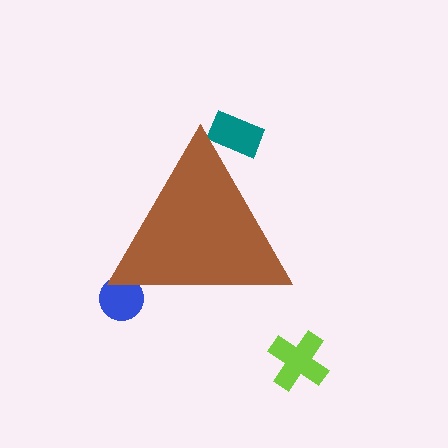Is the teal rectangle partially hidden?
Yes, the teal rectangle is partially hidden behind the brown triangle.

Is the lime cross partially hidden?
No, the lime cross is fully visible.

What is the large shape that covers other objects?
A brown triangle.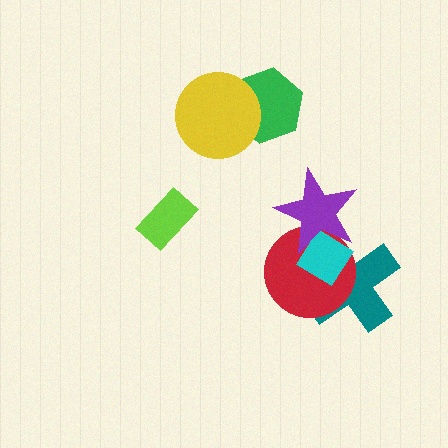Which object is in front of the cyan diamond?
The purple star is in front of the cyan diamond.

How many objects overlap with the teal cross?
3 objects overlap with the teal cross.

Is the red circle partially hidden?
Yes, it is partially covered by another shape.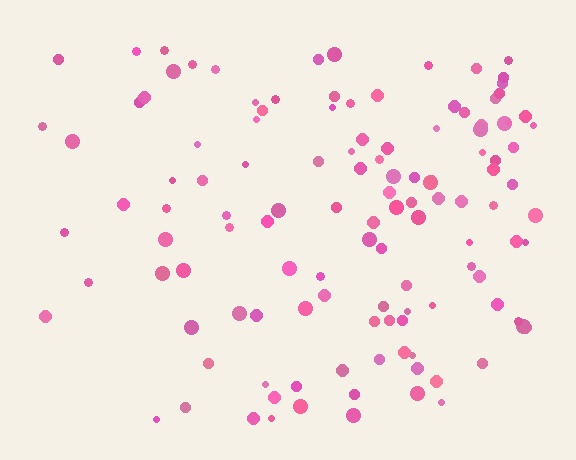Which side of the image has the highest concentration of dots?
The right.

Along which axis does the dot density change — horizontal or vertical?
Horizontal.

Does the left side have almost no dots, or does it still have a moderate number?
Still a moderate number, just noticeably fewer than the right.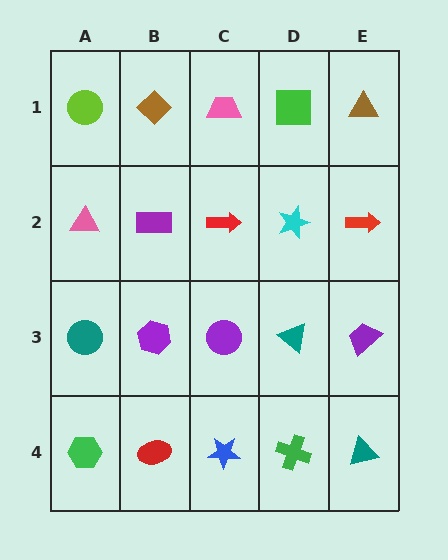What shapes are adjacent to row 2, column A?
A lime circle (row 1, column A), a teal circle (row 3, column A), a purple rectangle (row 2, column B).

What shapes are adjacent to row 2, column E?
A brown triangle (row 1, column E), a purple trapezoid (row 3, column E), a cyan star (row 2, column D).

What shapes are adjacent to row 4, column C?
A purple circle (row 3, column C), a red ellipse (row 4, column B), a green cross (row 4, column D).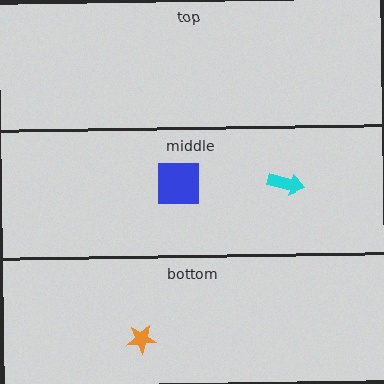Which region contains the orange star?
The bottom region.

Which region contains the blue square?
The middle region.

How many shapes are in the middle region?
2.